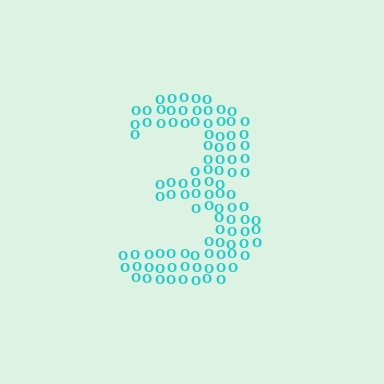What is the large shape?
The large shape is the digit 3.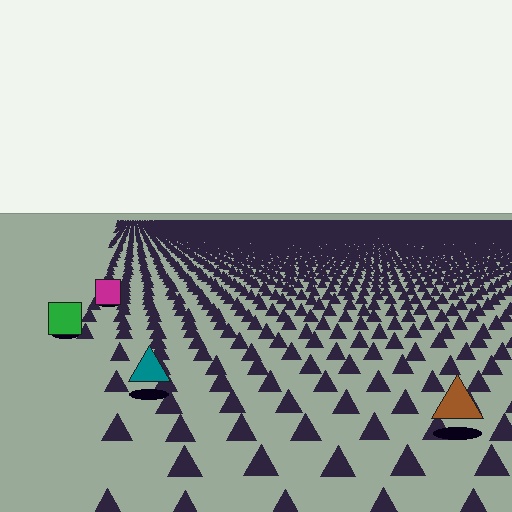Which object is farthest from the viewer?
The magenta square is farthest from the viewer. It appears smaller and the ground texture around it is denser.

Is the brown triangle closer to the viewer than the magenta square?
Yes. The brown triangle is closer — you can tell from the texture gradient: the ground texture is coarser near it.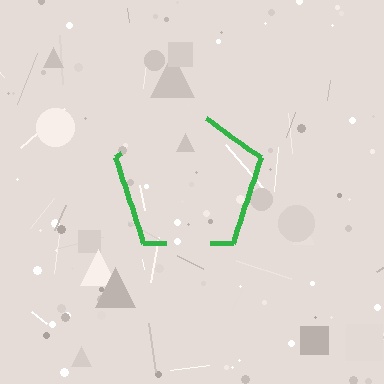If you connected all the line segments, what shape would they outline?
They would outline a pentagon.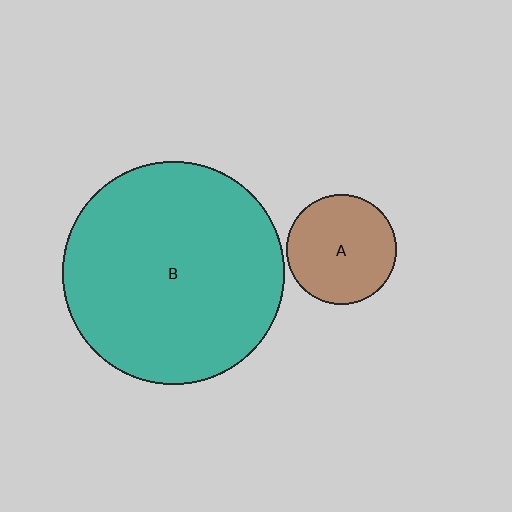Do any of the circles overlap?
No, none of the circles overlap.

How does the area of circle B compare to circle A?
Approximately 4.1 times.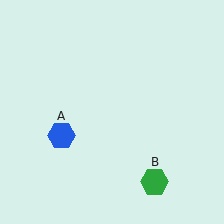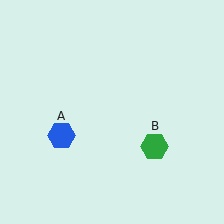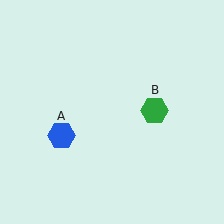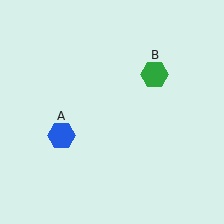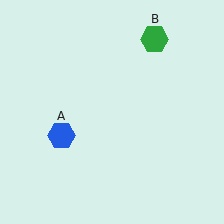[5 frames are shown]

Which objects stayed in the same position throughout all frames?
Blue hexagon (object A) remained stationary.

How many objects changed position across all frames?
1 object changed position: green hexagon (object B).